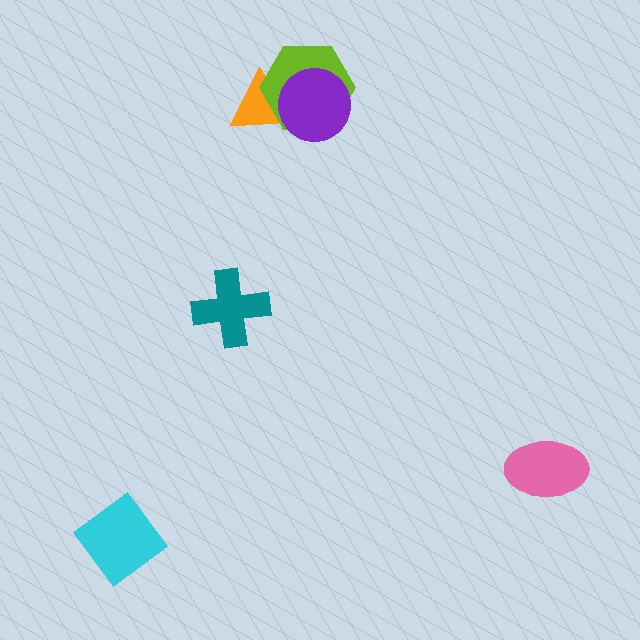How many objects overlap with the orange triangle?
2 objects overlap with the orange triangle.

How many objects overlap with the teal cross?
0 objects overlap with the teal cross.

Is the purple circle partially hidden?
No, no other shape covers it.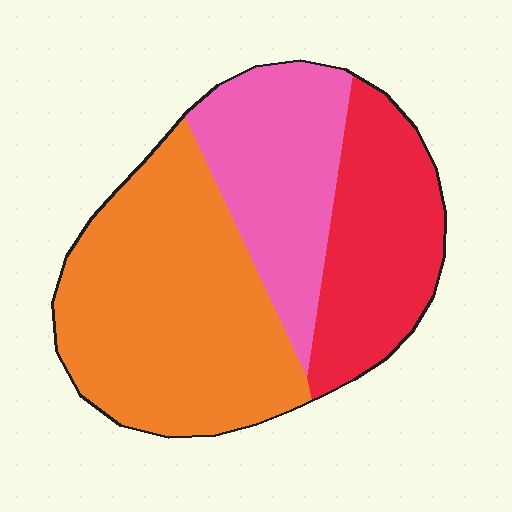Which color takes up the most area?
Orange, at roughly 50%.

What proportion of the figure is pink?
Pink covers about 25% of the figure.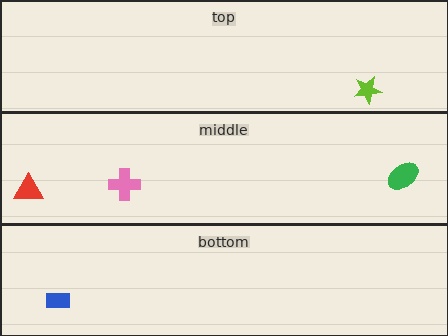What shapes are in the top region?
The lime star.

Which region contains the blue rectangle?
The bottom region.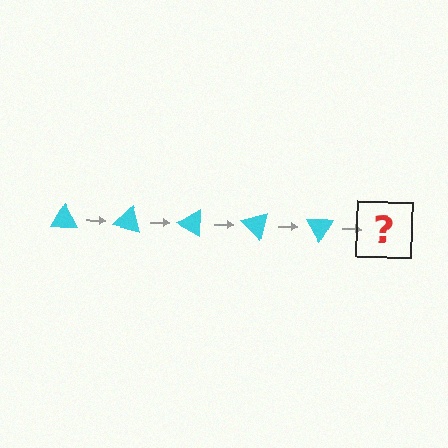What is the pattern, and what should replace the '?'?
The pattern is that the triangle rotates 15 degrees each step. The '?' should be a cyan triangle rotated 75 degrees.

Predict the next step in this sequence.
The next step is a cyan triangle rotated 75 degrees.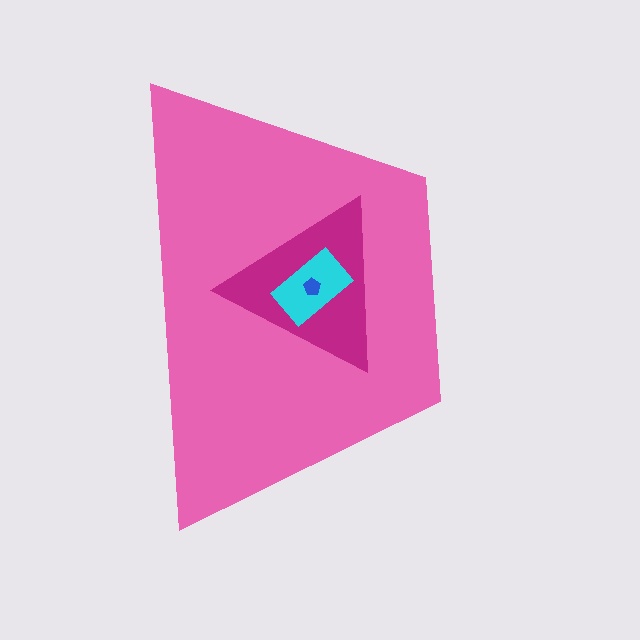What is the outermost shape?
The pink trapezoid.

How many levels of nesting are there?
4.